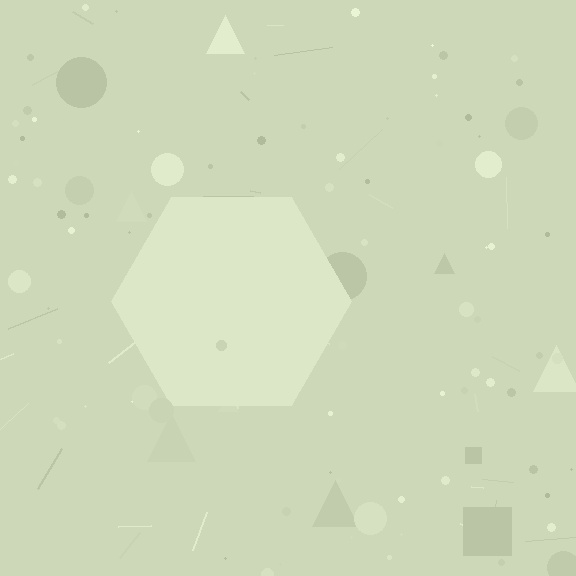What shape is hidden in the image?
A hexagon is hidden in the image.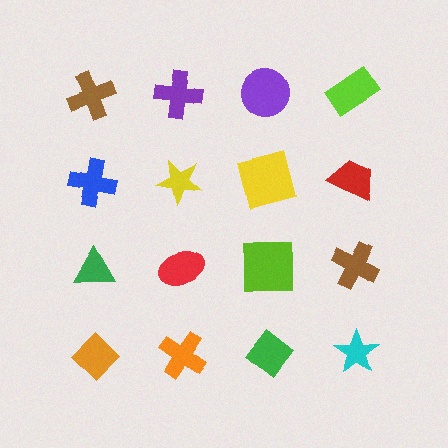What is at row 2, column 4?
A red trapezoid.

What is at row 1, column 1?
A brown cross.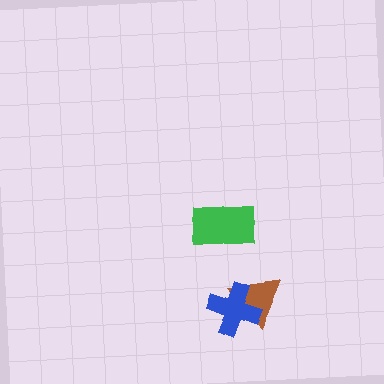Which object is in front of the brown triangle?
The blue cross is in front of the brown triangle.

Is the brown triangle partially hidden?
Yes, it is partially covered by another shape.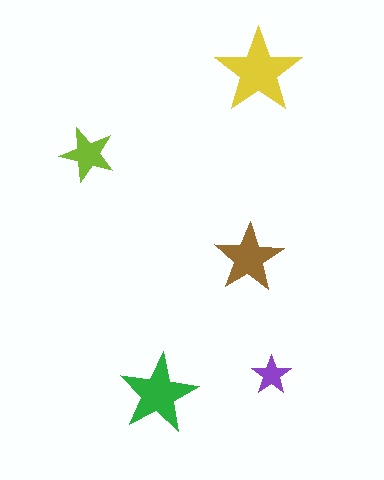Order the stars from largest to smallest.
the yellow one, the green one, the brown one, the lime one, the purple one.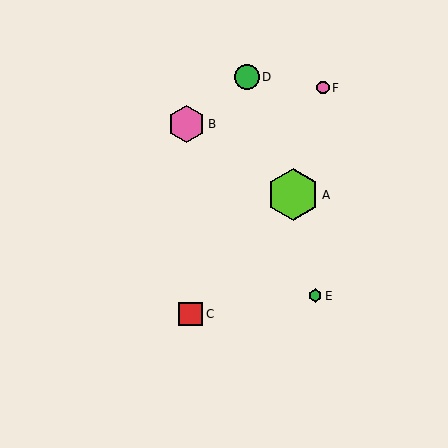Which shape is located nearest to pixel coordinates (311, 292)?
The green hexagon (labeled E) at (315, 296) is nearest to that location.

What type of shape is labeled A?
Shape A is a lime hexagon.